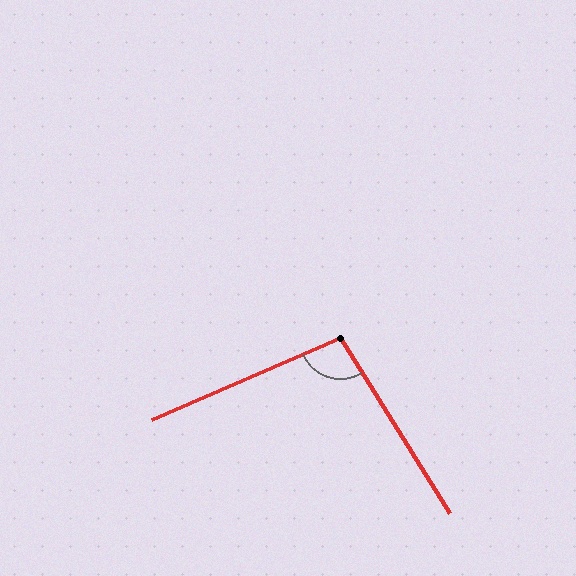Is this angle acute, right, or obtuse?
It is obtuse.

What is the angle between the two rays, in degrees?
Approximately 98 degrees.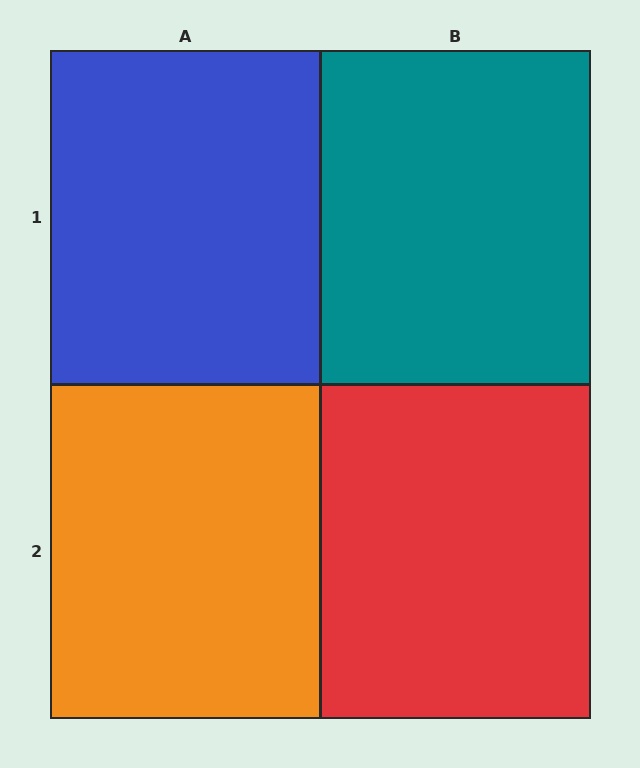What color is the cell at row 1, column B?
Teal.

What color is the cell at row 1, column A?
Blue.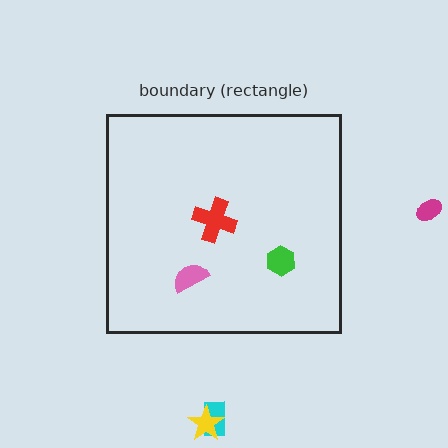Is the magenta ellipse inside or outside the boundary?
Outside.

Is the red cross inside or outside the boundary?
Inside.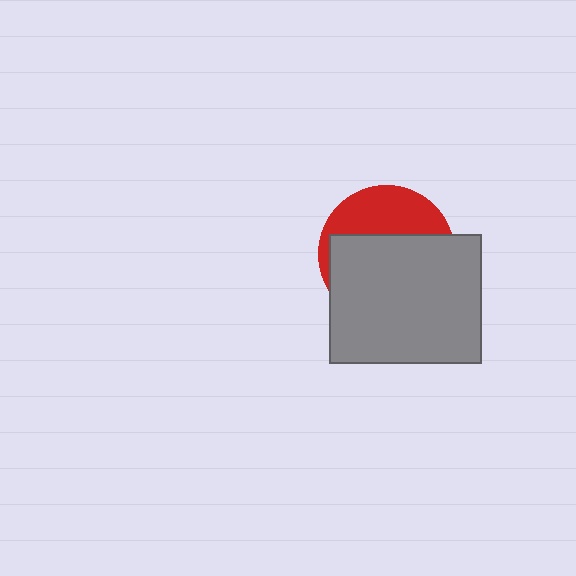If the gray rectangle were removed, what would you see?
You would see the complete red circle.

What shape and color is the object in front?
The object in front is a gray rectangle.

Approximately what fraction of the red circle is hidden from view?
Roughly 65% of the red circle is hidden behind the gray rectangle.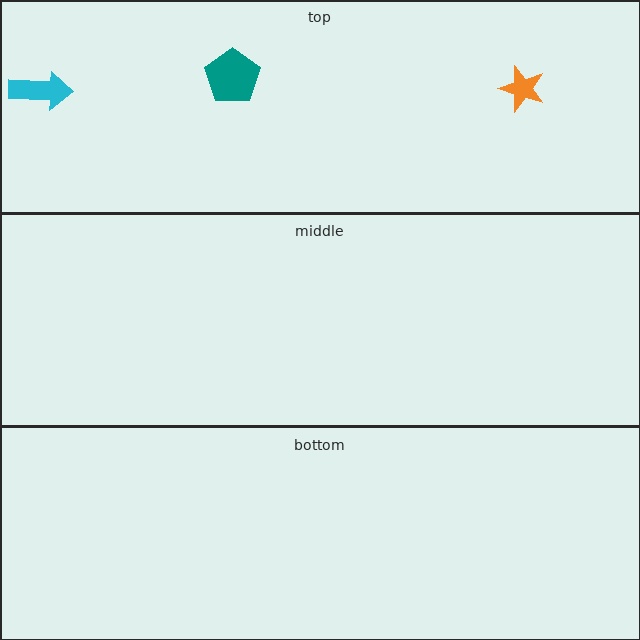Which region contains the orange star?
The top region.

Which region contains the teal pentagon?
The top region.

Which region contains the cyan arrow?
The top region.